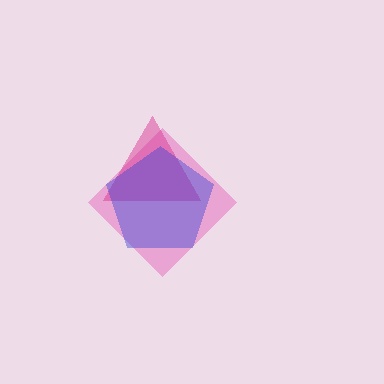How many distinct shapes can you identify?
There are 3 distinct shapes: a pink diamond, a magenta triangle, a blue pentagon.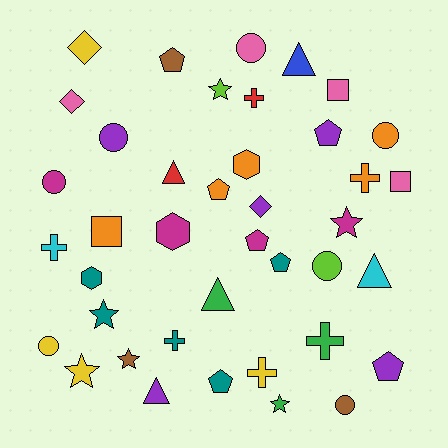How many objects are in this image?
There are 40 objects.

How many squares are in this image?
There are 3 squares.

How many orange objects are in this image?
There are 5 orange objects.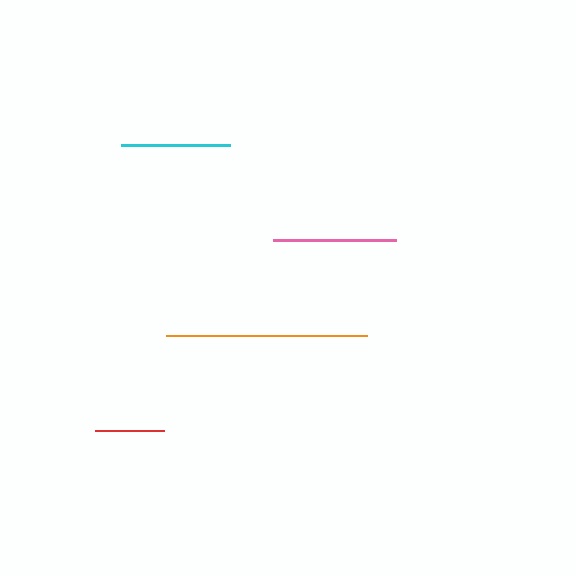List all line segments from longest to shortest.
From longest to shortest: orange, pink, cyan, red.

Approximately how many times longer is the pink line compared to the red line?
The pink line is approximately 1.8 times the length of the red line.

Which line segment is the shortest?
The red line is the shortest at approximately 70 pixels.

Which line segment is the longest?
The orange line is the longest at approximately 202 pixels.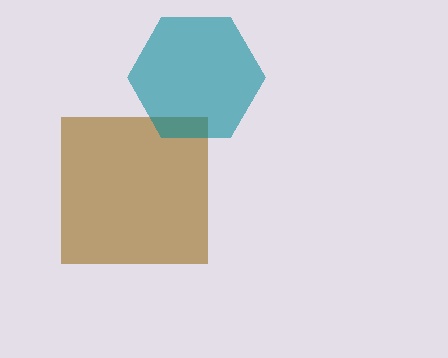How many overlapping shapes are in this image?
There are 2 overlapping shapes in the image.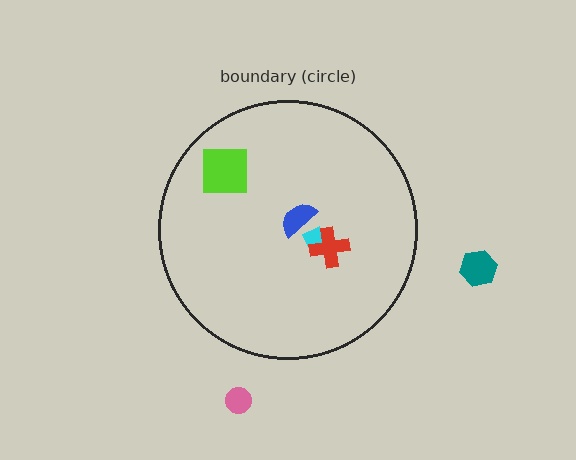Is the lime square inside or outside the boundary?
Inside.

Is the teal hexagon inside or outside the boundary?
Outside.